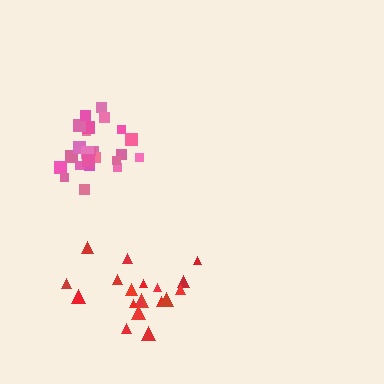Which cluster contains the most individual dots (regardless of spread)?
Pink (25).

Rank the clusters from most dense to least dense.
pink, red.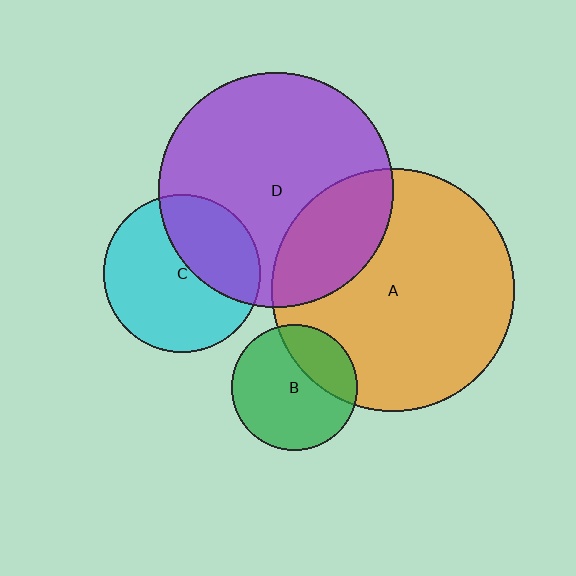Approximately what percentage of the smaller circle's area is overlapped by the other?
Approximately 30%.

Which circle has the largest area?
Circle A (orange).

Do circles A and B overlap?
Yes.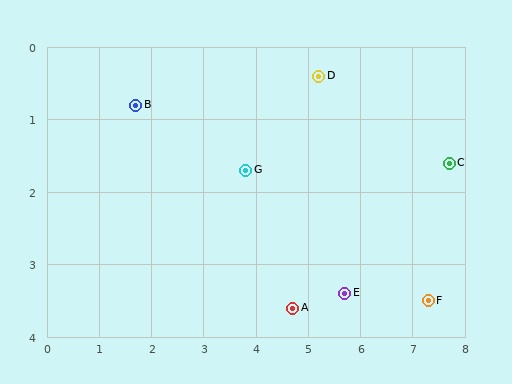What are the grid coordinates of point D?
Point D is at approximately (5.2, 0.4).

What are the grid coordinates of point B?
Point B is at approximately (1.7, 0.8).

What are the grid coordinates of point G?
Point G is at approximately (3.8, 1.7).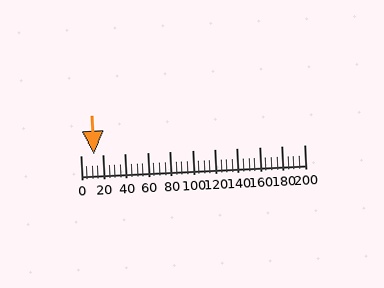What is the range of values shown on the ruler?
The ruler shows values from 0 to 200.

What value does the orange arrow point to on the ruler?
The orange arrow points to approximately 12.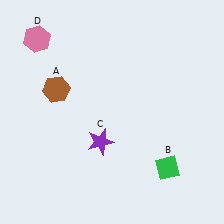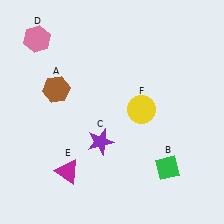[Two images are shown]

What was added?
A magenta triangle (E), a yellow circle (F) were added in Image 2.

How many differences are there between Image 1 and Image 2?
There are 2 differences between the two images.